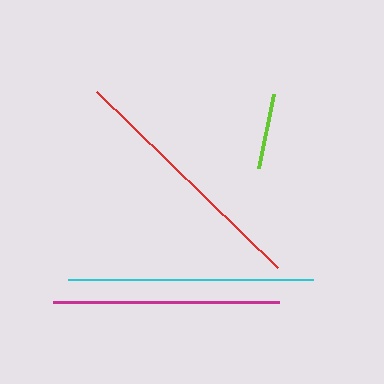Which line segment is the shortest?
The lime line is the shortest at approximately 75 pixels.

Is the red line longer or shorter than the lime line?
The red line is longer than the lime line.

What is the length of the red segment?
The red segment is approximately 252 pixels long.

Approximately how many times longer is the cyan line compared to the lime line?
The cyan line is approximately 3.3 times the length of the lime line.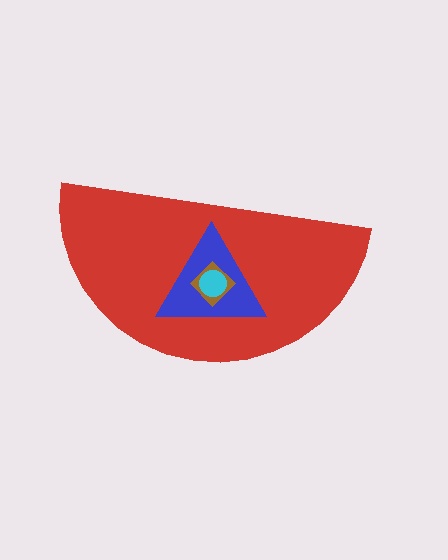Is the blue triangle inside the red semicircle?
Yes.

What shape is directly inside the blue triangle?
The brown diamond.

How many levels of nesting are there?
4.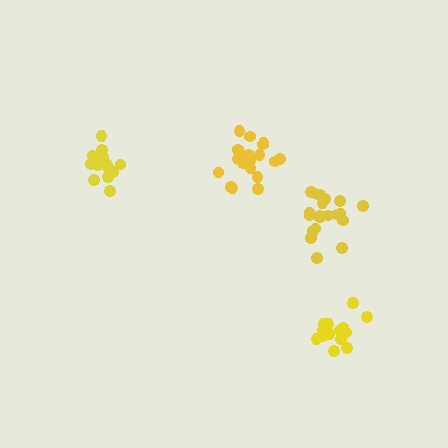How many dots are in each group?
Group 1: 15 dots, Group 2: 19 dots, Group 3: 15 dots, Group 4: 20 dots (69 total).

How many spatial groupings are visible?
There are 4 spatial groupings.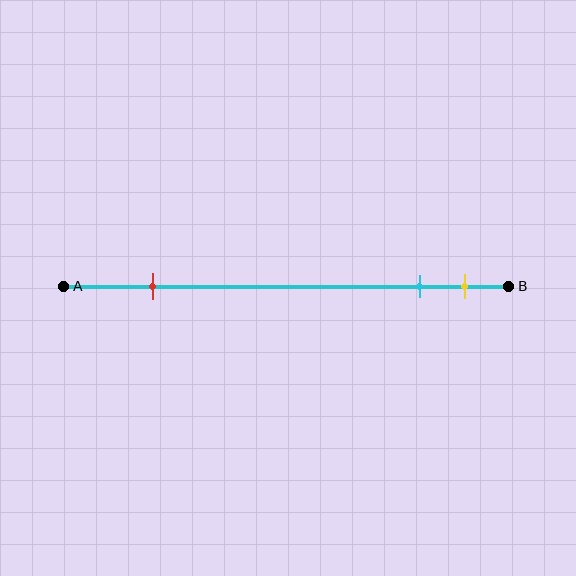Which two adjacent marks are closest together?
The cyan and yellow marks are the closest adjacent pair.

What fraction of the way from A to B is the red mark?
The red mark is approximately 20% (0.2) of the way from A to B.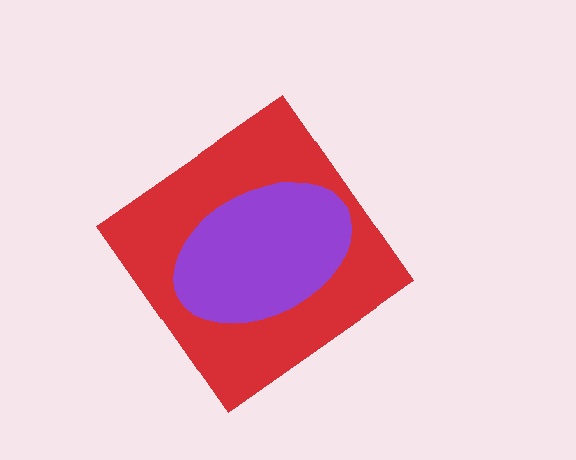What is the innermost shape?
The purple ellipse.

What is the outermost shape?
The red diamond.